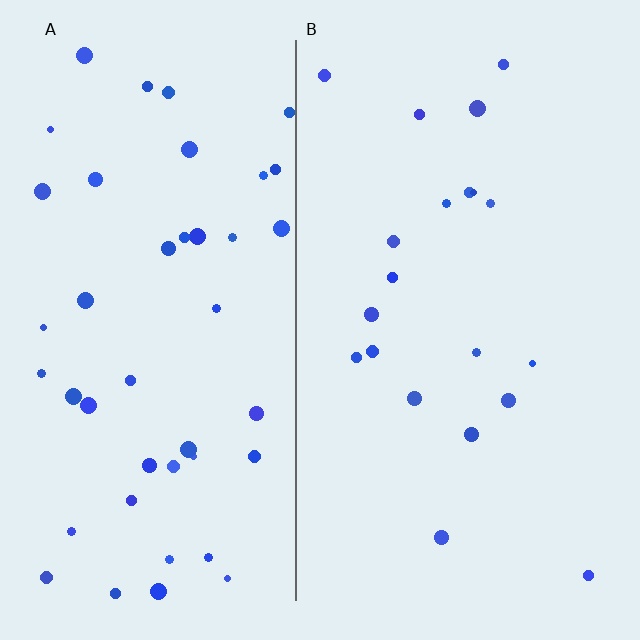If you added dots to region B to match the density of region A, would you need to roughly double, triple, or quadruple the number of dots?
Approximately double.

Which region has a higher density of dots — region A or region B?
A (the left).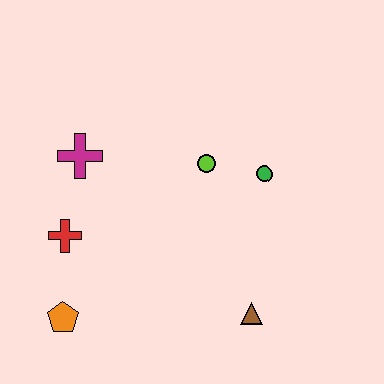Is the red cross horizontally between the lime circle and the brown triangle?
No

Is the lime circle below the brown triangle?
No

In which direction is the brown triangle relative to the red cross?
The brown triangle is to the right of the red cross.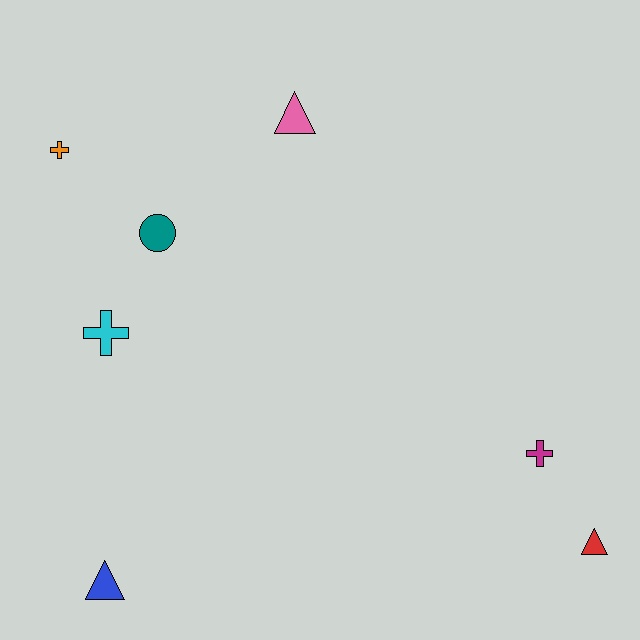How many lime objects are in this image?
There are no lime objects.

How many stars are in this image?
There are no stars.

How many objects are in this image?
There are 7 objects.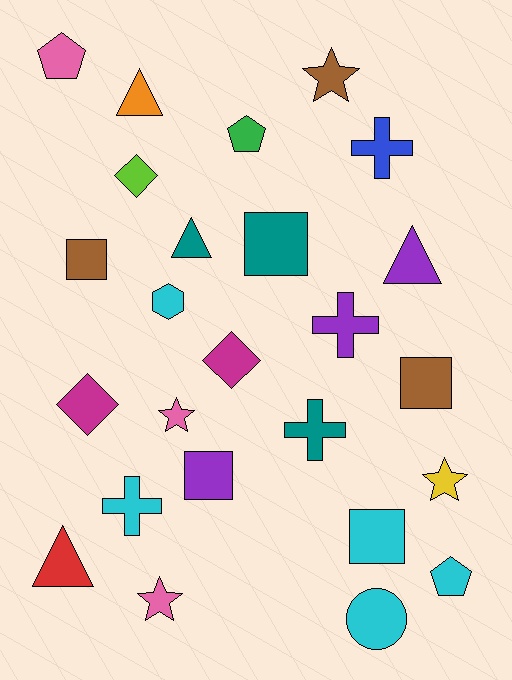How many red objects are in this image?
There is 1 red object.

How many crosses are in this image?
There are 4 crosses.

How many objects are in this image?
There are 25 objects.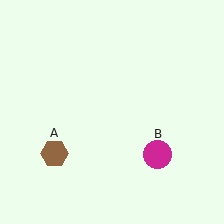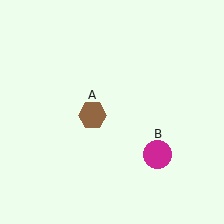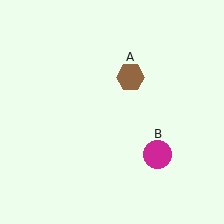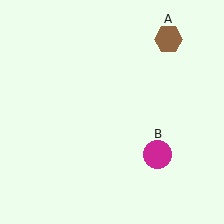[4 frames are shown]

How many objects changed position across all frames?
1 object changed position: brown hexagon (object A).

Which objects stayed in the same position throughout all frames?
Magenta circle (object B) remained stationary.